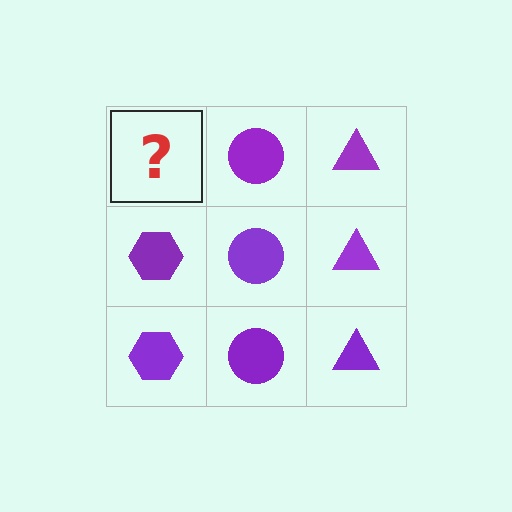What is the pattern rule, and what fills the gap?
The rule is that each column has a consistent shape. The gap should be filled with a purple hexagon.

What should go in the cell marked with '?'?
The missing cell should contain a purple hexagon.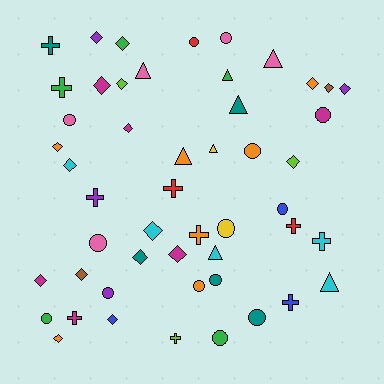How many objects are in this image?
There are 50 objects.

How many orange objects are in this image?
There are 7 orange objects.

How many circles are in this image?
There are 14 circles.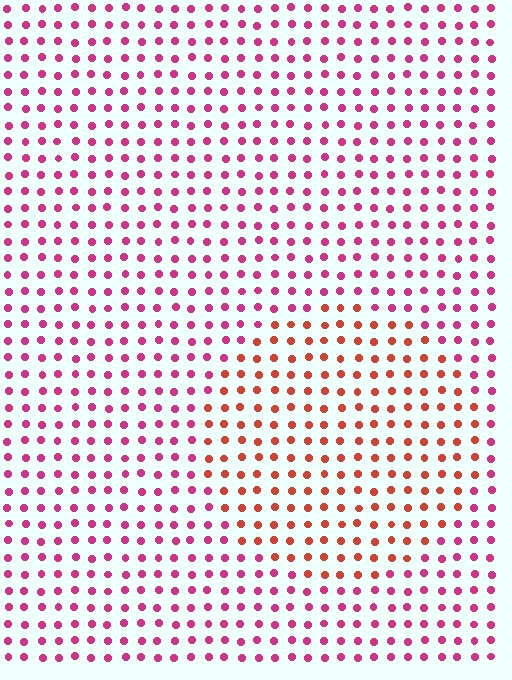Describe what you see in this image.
The image is filled with small magenta elements in a uniform arrangement. A circle-shaped region is visible where the elements are tinted to a slightly different hue, forming a subtle color boundary.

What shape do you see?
I see a circle.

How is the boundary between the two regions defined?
The boundary is defined purely by a slight shift in hue (about 39 degrees). Spacing, size, and orientation are identical on both sides.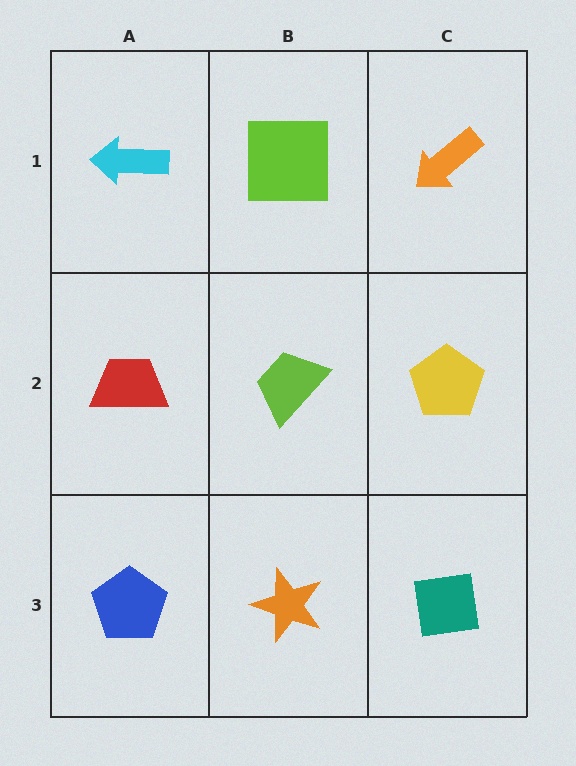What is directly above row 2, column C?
An orange arrow.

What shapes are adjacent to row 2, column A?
A cyan arrow (row 1, column A), a blue pentagon (row 3, column A), a lime trapezoid (row 2, column B).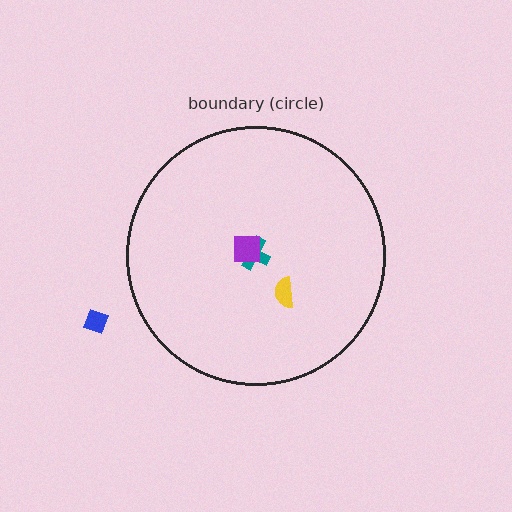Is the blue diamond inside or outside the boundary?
Outside.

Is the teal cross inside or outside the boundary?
Inside.